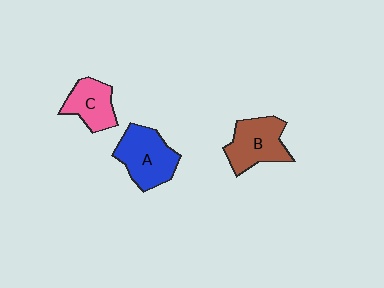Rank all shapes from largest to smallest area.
From largest to smallest: A (blue), B (brown), C (pink).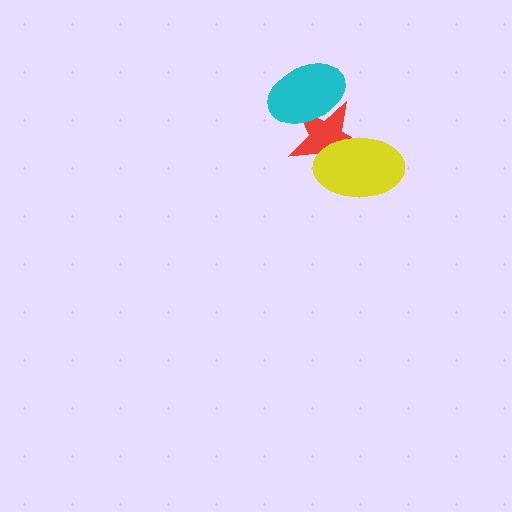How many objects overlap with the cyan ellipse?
1 object overlaps with the cyan ellipse.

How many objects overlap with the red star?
2 objects overlap with the red star.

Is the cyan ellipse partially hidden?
No, no other shape covers it.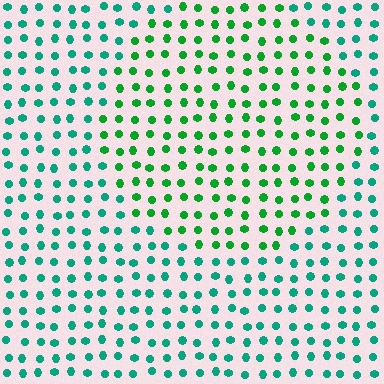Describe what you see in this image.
The image is filled with small teal elements in a uniform arrangement. A circle-shaped region is visible where the elements are tinted to a slightly different hue, forming a subtle color boundary.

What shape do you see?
I see a circle.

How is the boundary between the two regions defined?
The boundary is defined purely by a slight shift in hue (about 35 degrees). Spacing, size, and orientation are identical on both sides.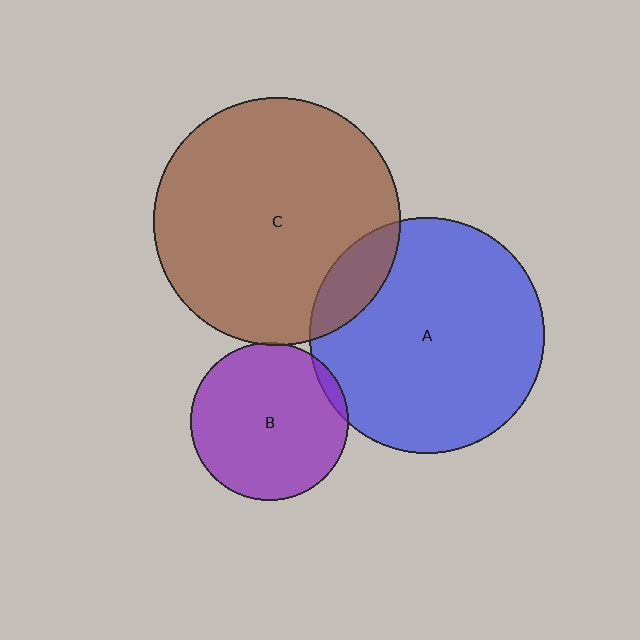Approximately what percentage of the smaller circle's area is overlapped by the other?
Approximately 15%.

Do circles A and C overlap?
Yes.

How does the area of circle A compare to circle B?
Approximately 2.2 times.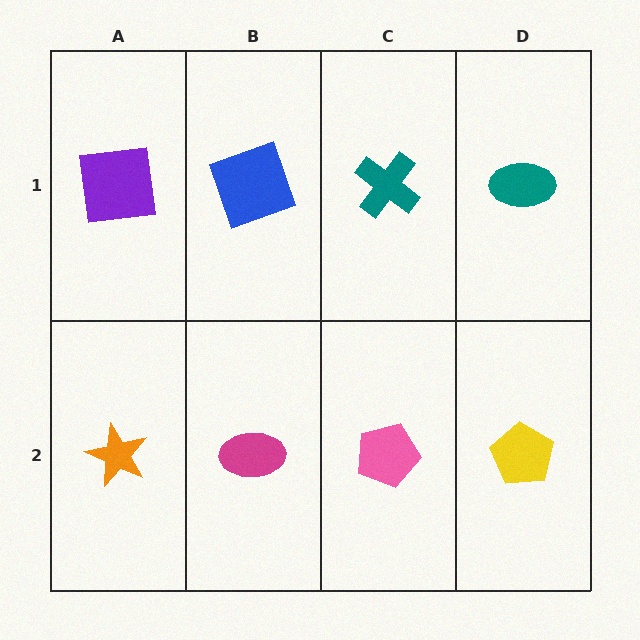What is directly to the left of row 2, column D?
A pink pentagon.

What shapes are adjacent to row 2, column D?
A teal ellipse (row 1, column D), a pink pentagon (row 2, column C).